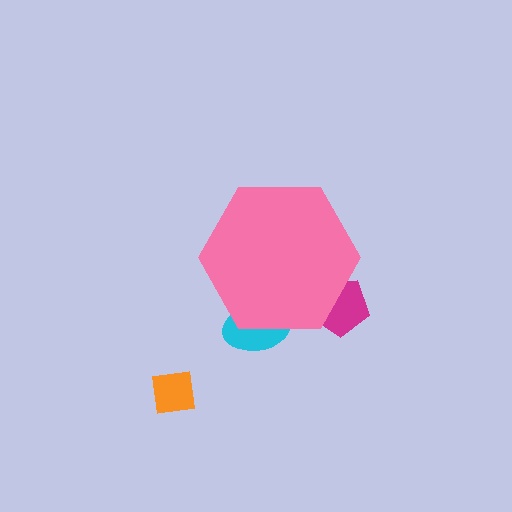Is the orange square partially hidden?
No, the orange square is fully visible.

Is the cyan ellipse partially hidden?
Yes, the cyan ellipse is partially hidden behind the pink hexagon.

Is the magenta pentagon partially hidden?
Yes, the magenta pentagon is partially hidden behind the pink hexagon.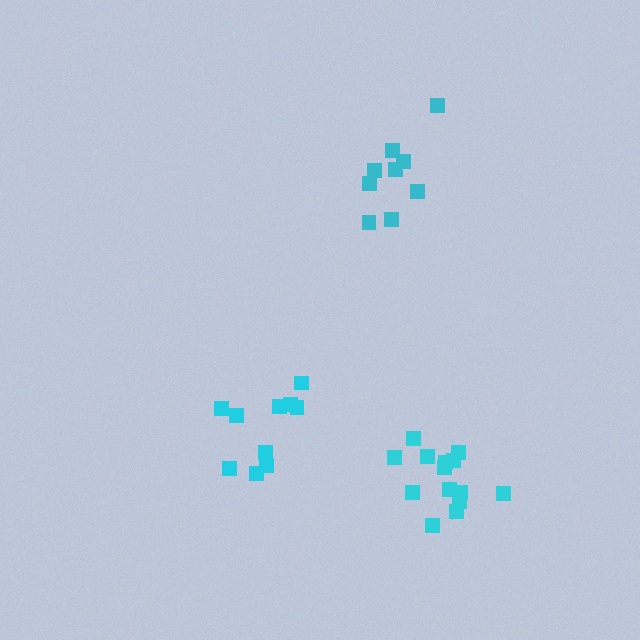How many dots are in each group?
Group 1: 10 dots, Group 2: 9 dots, Group 3: 14 dots (33 total).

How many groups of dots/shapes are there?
There are 3 groups.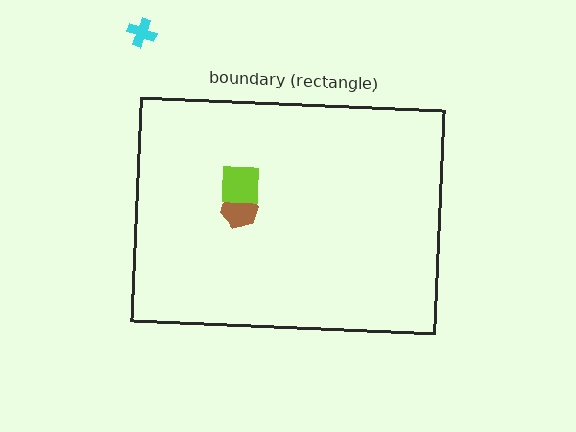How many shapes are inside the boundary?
2 inside, 1 outside.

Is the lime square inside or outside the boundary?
Inside.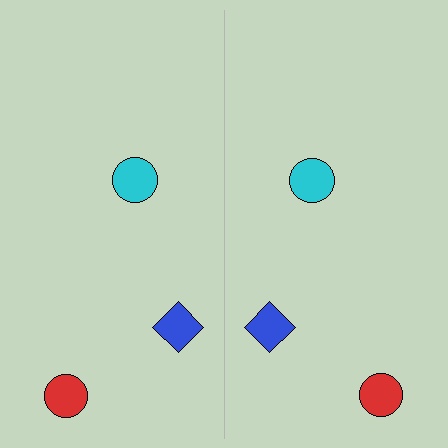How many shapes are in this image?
There are 6 shapes in this image.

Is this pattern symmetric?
Yes, this pattern has bilateral (reflection) symmetry.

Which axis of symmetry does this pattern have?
The pattern has a vertical axis of symmetry running through the center of the image.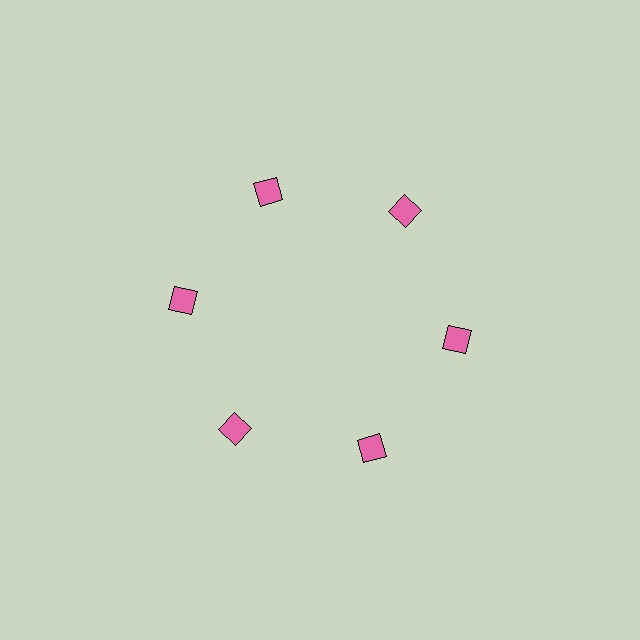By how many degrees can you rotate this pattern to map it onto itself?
The pattern maps onto itself every 60 degrees of rotation.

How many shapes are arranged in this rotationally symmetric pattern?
There are 6 shapes, arranged in 6 groups of 1.